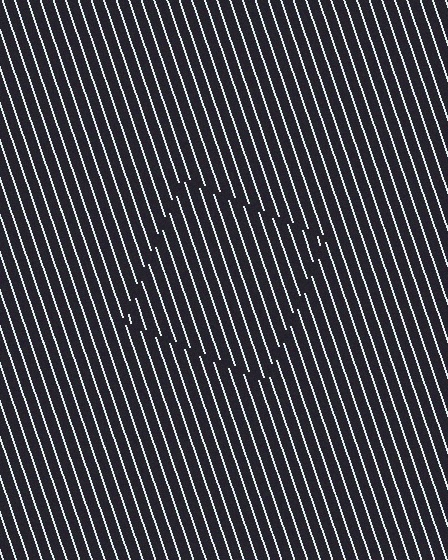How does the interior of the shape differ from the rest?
The interior of the shape contains the same grating, shifted by half a period — the contour is defined by the phase discontinuity where line-ends from the inner and outer gratings abut.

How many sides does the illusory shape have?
4 sides — the line-ends trace a square.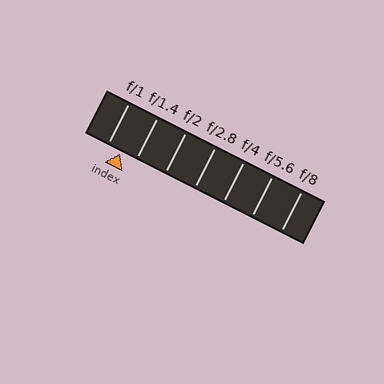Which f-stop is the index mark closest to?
The index mark is closest to f/1.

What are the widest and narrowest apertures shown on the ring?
The widest aperture shown is f/1 and the narrowest is f/8.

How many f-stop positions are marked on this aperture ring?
There are 7 f-stop positions marked.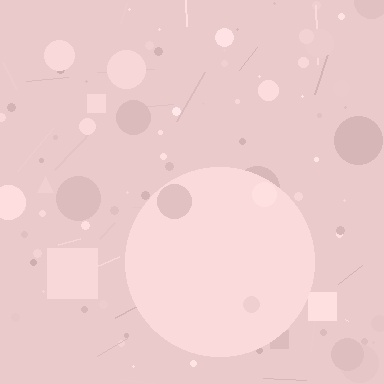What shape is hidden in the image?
A circle is hidden in the image.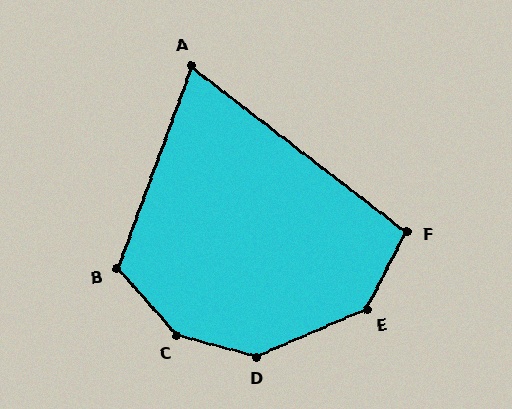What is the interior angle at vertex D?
Approximately 141 degrees (obtuse).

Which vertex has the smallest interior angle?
A, at approximately 73 degrees.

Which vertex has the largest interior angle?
C, at approximately 147 degrees.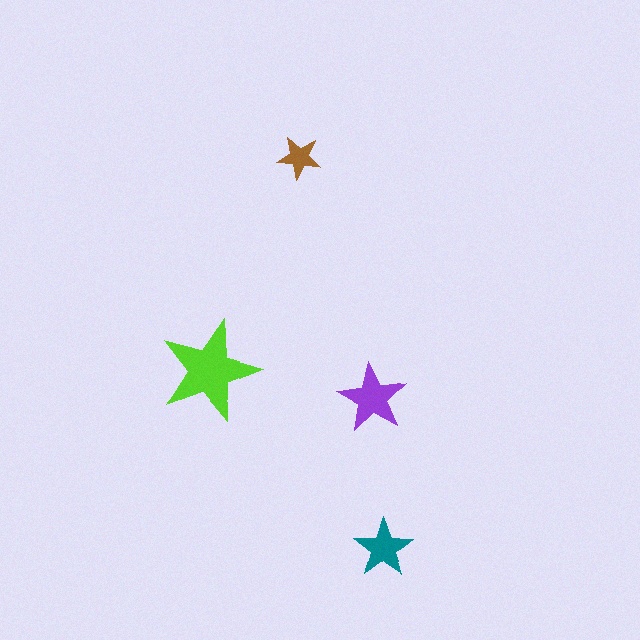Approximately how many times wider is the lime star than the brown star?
About 2.5 times wider.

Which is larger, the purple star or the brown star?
The purple one.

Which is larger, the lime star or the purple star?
The lime one.